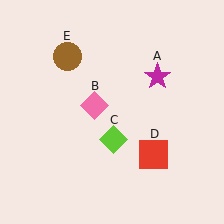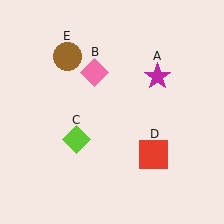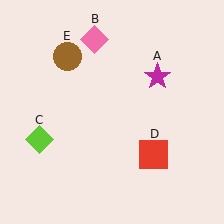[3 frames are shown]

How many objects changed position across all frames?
2 objects changed position: pink diamond (object B), lime diamond (object C).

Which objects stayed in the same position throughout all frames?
Magenta star (object A) and red square (object D) and brown circle (object E) remained stationary.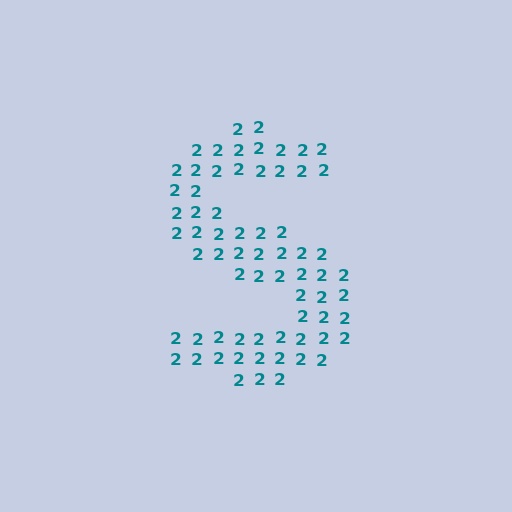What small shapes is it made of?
It is made of small digit 2's.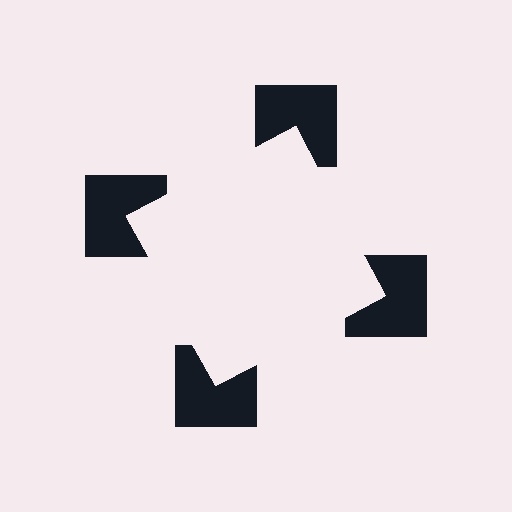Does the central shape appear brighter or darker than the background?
It typically appears slightly brighter than the background, even though no actual brightness change is drawn.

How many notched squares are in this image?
There are 4 — one at each vertex of the illusory square.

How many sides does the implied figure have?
4 sides.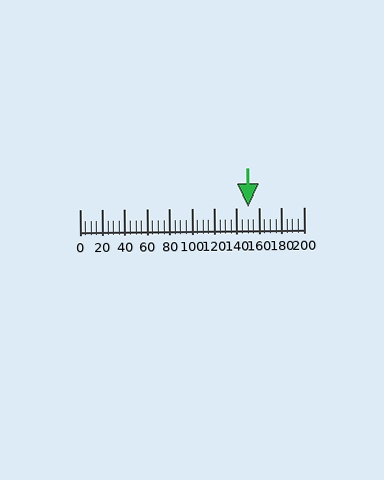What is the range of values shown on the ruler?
The ruler shows values from 0 to 200.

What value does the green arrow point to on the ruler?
The green arrow points to approximately 151.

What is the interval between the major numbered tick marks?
The major tick marks are spaced 20 units apart.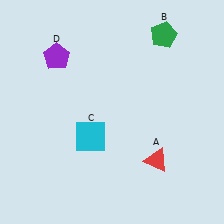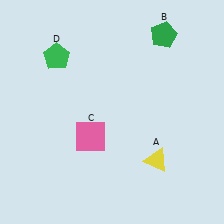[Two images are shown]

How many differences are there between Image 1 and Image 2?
There are 3 differences between the two images.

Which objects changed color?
A changed from red to yellow. C changed from cyan to pink. D changed from purple to green.